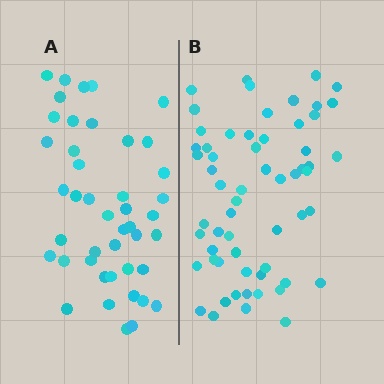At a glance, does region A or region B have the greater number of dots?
Region B (the right region) has more dots.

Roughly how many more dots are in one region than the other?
Region B has approximately 15 more dots than region A.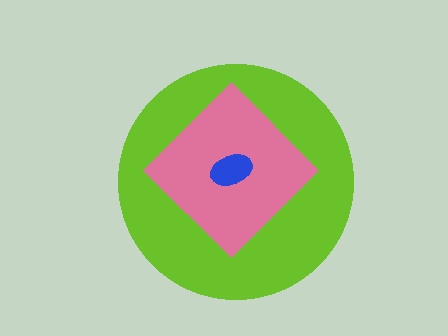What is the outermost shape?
The lime circle.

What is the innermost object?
The blue ellipse.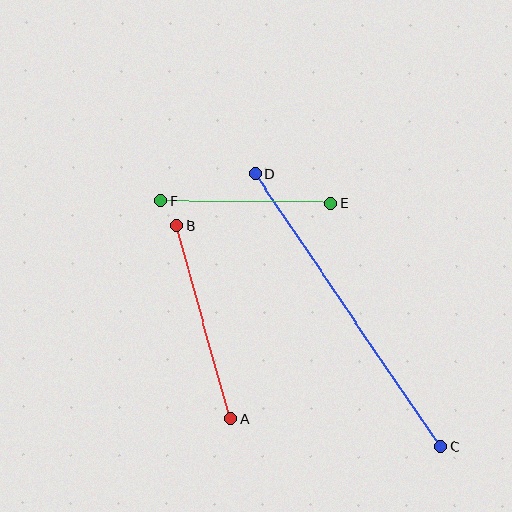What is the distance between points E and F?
The distance is approximately 170 pixels.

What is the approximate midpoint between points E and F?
The midpoint is at approximately (246, 202) pixels.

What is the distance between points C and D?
The distance is approximately 330 pixels.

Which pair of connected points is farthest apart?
Points C and D are farthest apart.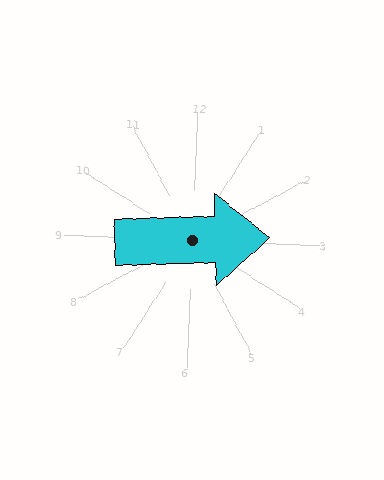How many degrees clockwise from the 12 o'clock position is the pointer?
Approximately 86 degrees.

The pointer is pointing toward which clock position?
Roughly 3 o'clock.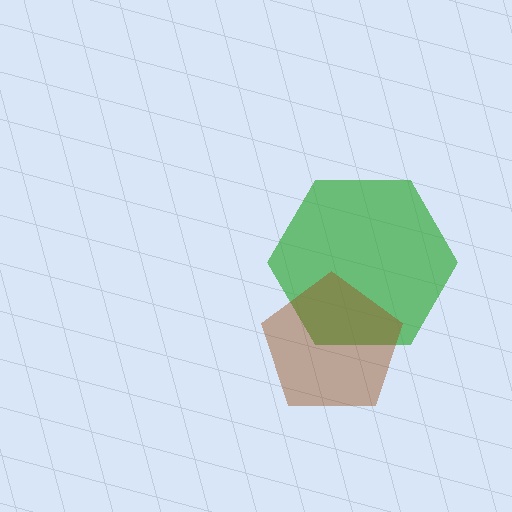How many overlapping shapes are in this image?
There are 2 overlapping shapes in the image.